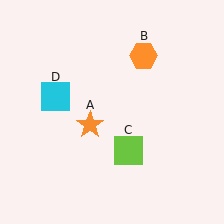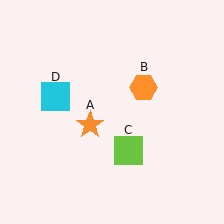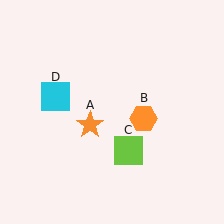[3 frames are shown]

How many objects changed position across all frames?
1 object changed position: orange hexagon (object B).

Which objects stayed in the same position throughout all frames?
Orange star (object A) and lime square (object C) and cyan square (object D) remained stationary.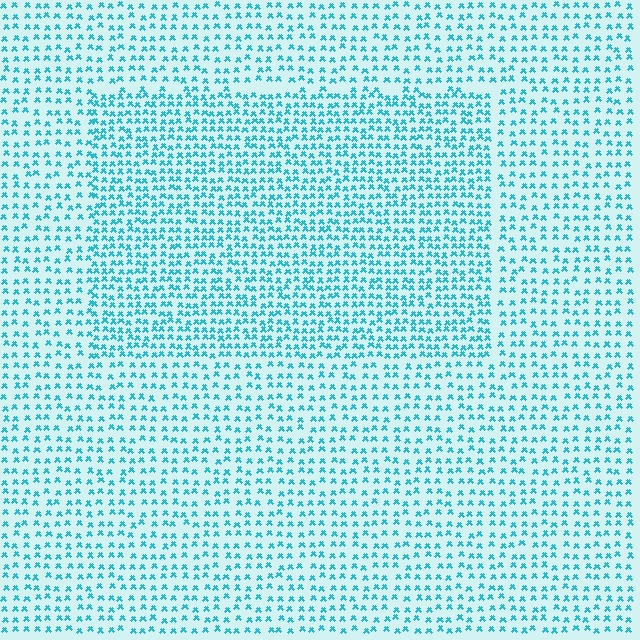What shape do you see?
I see a rectangle.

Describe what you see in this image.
The image contains small cyan elements arranged at two different densities. A rectangle-shaped region is visible where the elements are more densely packed than the surrounding area.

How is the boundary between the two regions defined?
The boundary is defined by a change in element density (approximately 1.6x ratio). All elements are the same color, size, and shape.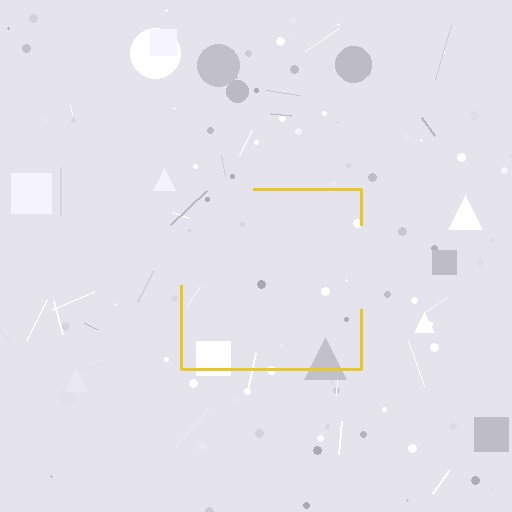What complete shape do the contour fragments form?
The contour fragments form a square.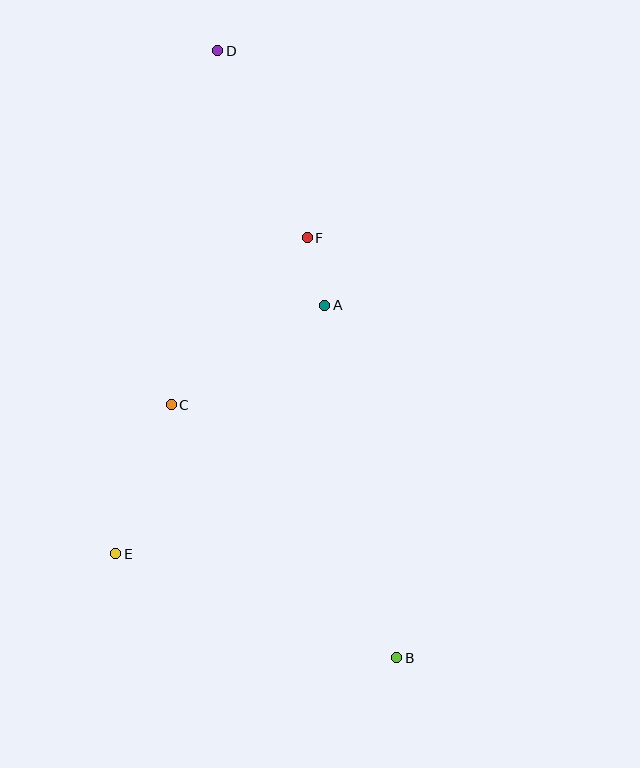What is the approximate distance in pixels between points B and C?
The distance between B and C is approximately 339 pixels.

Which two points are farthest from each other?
Points B and D are farthest from each other.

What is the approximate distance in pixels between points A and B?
The distance between A and B is approximately 360 pixels.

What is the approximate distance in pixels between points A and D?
The distance between A and D is approximately 276 pixels.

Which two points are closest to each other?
Points A and F are closest to each other.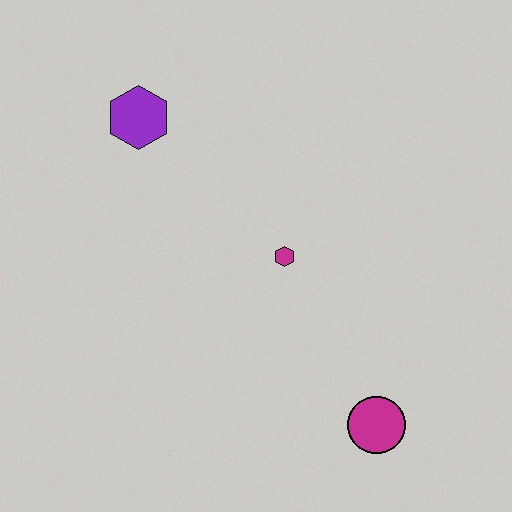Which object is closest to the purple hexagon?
The magenta hexagon is closest to the purple hexagon.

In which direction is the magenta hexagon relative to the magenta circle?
The magenta hexagon is above the magenta circle.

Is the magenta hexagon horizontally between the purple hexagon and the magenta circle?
Yes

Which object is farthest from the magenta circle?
The purple hexagon is farthest from the magenta circle.